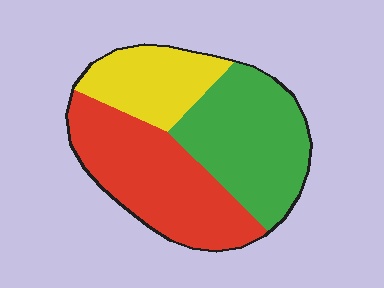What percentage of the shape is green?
Green covers 38% of the shape.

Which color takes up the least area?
Yellow, at roughly 20%.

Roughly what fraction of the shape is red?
Red takes up between a third and a half of the shape.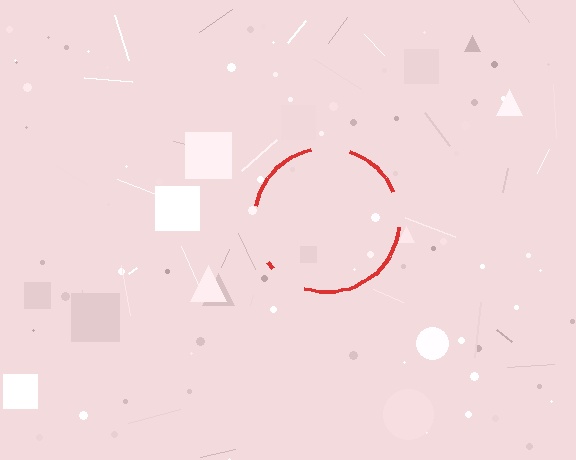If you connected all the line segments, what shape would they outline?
They would outline a circle.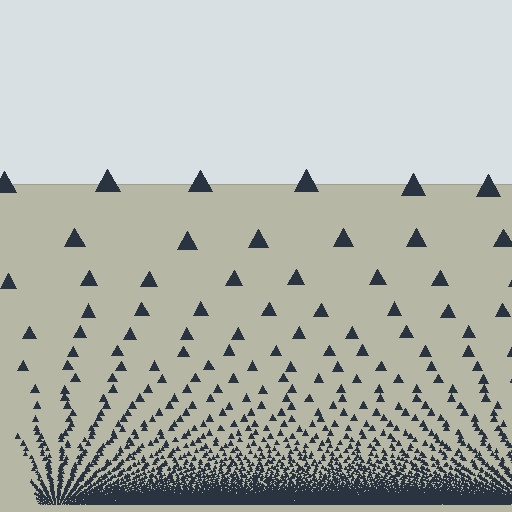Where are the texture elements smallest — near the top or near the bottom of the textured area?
Near the bottom.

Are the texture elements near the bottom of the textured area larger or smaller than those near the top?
Smaller. The gradient is inverted — elements near the bottom are smaller and denser.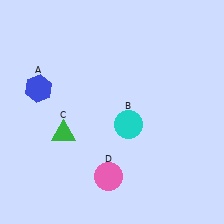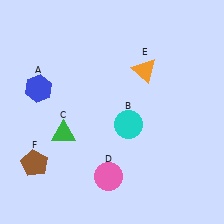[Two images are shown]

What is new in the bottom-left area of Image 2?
A brown pentagon (F) was added in the bottom-left area of Image 2.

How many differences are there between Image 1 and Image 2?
There are 2 differences between the two images.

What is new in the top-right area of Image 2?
An orange triangle (E) was added in the top-right area of Image 2.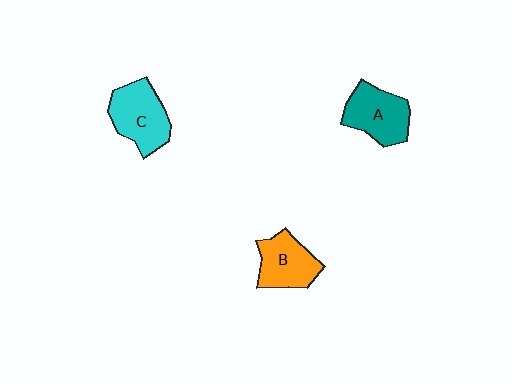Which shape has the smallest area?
Shape B (orange).